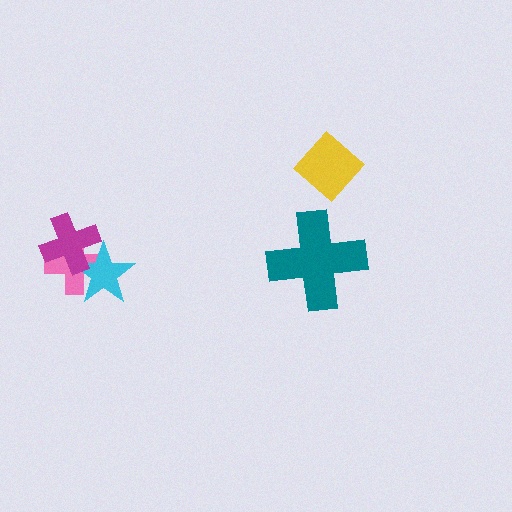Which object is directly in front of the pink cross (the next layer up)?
The cyan star is directly in front of the pink cross.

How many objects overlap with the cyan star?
2 objects overlap with the cyan star.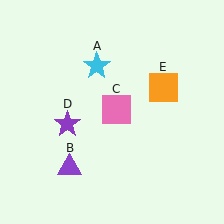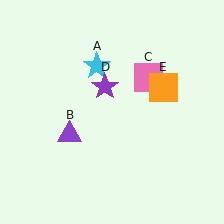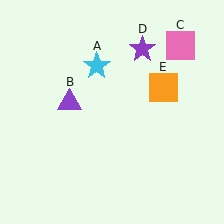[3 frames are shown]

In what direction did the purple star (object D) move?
The purple star (object D) moved up and to the right.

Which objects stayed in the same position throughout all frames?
Cyan star (object A) and orange square (object E) remained stationary.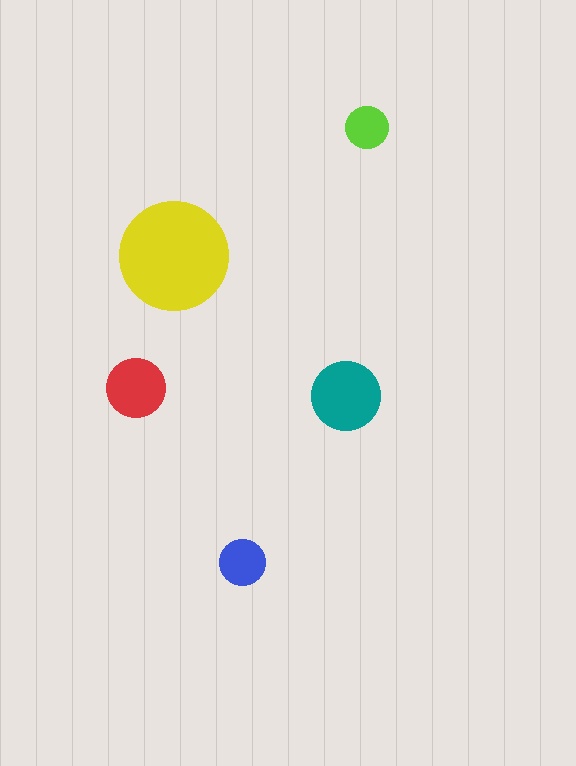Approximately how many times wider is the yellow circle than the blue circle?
About 2.5 times wider.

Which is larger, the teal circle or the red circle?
The teal one.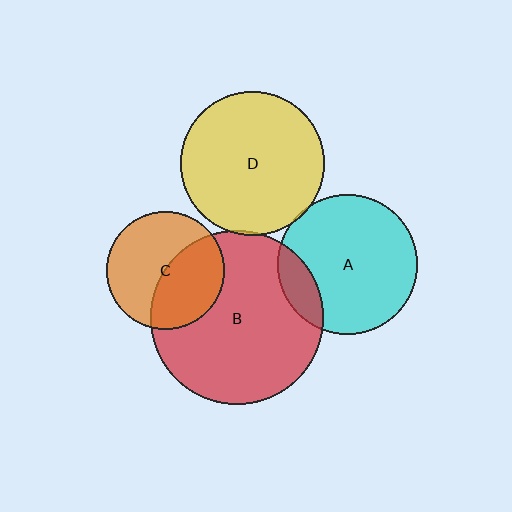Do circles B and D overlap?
Yes.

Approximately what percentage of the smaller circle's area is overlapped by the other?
Approximately 5%.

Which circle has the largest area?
Circle B (red).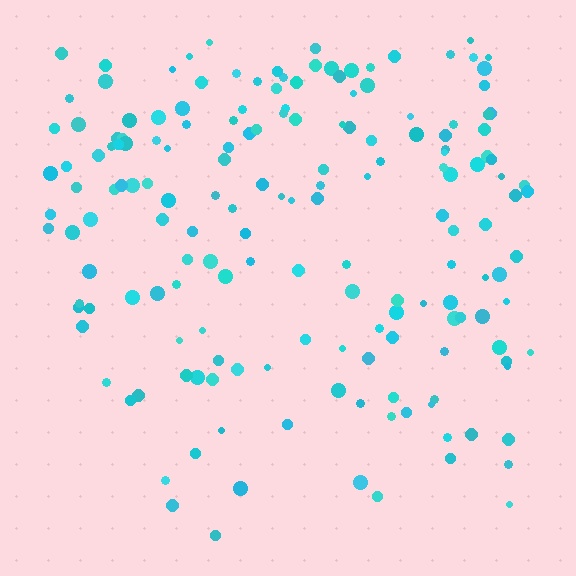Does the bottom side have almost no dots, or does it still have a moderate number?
Still a moderate number, just noticeably fewer than the top.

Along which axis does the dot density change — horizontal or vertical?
Vertical.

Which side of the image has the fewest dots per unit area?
The bottom.